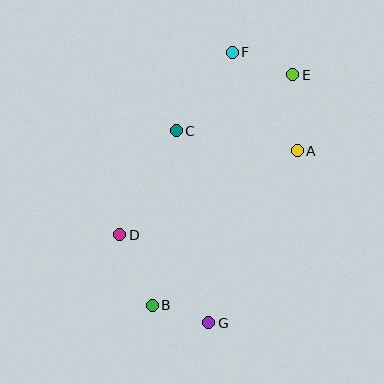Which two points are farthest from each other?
Points F and G are farthest from each other.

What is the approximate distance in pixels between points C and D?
The distance between C and D is approximately 118 pixels.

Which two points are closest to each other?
Points B and G are closest to each other.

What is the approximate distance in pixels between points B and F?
The distance between B and F is approximately 265 pixels.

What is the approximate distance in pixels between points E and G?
The distance between E and G is approximately 262 pixels.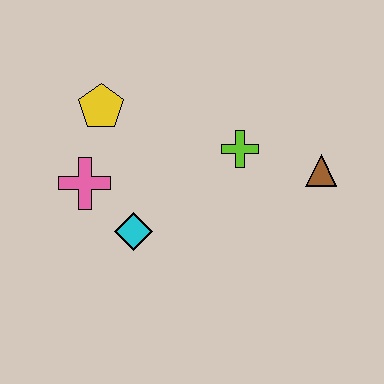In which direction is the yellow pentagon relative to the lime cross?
The yellow pentagon is to the left of the lime cross.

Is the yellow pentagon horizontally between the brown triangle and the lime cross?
No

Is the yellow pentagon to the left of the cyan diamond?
Yes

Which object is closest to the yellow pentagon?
The pink cross is closest to the yellow pentagon.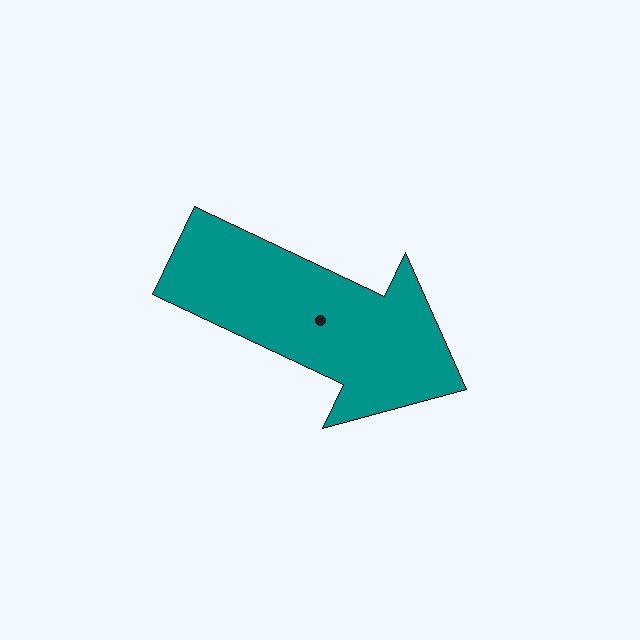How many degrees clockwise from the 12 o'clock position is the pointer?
Approximately 115 degrees.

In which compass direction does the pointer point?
Southeast.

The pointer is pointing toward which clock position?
Roughly 4 o'clock.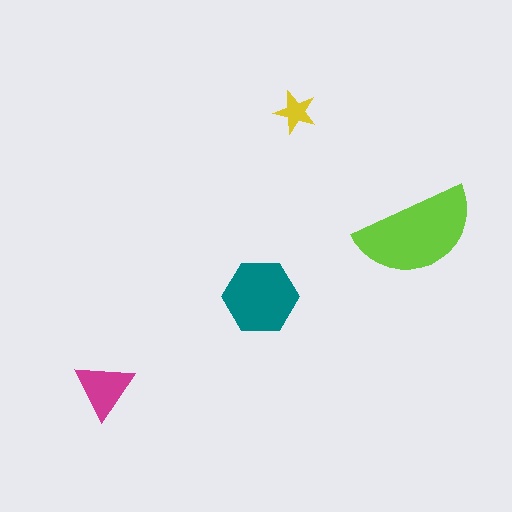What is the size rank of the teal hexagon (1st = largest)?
2nd.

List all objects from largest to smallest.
The lime semicircle, the teal hexagon, the magenta triangle, the yellow star.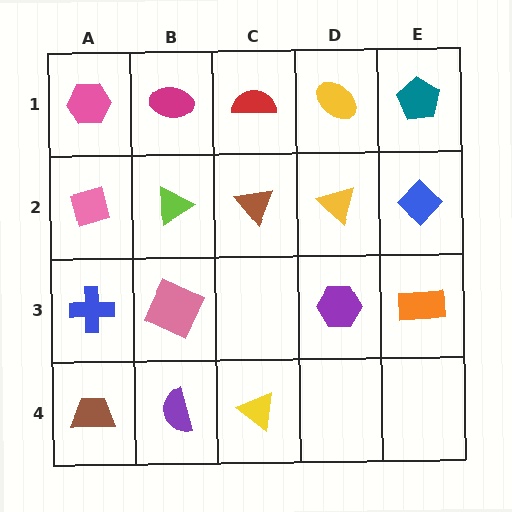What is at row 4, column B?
A purple semicircle.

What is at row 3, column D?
A purple hexagon.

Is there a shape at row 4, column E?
No, that cell is empty.